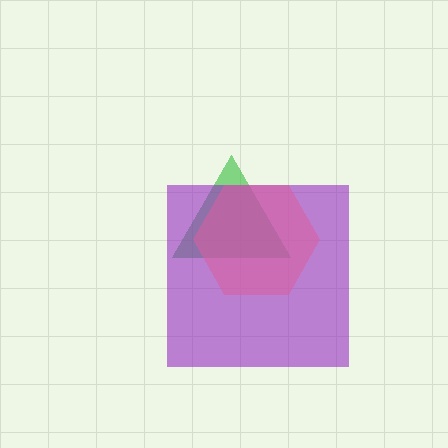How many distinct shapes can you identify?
There are 3 distinct shapes: a green triangle, a purple square, a pink hexagon.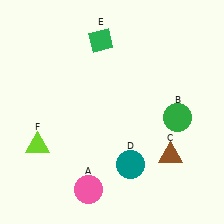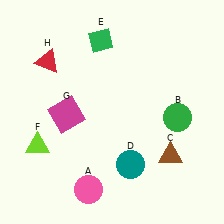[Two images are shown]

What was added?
A magenta square (G), a red triangle (H) were added in Image 2.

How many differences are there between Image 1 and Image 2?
There are 2 differences between the two images.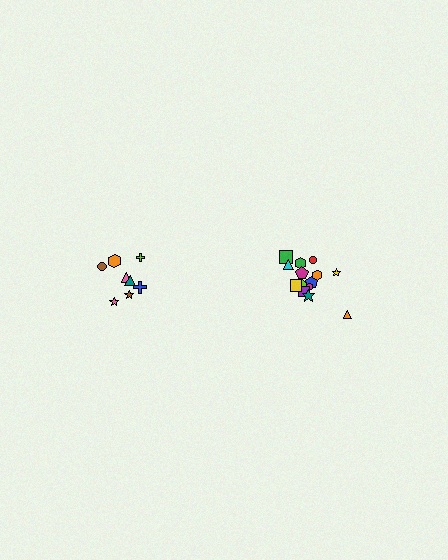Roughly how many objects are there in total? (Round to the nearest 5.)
Roughly 25 objects in total.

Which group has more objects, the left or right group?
The right group.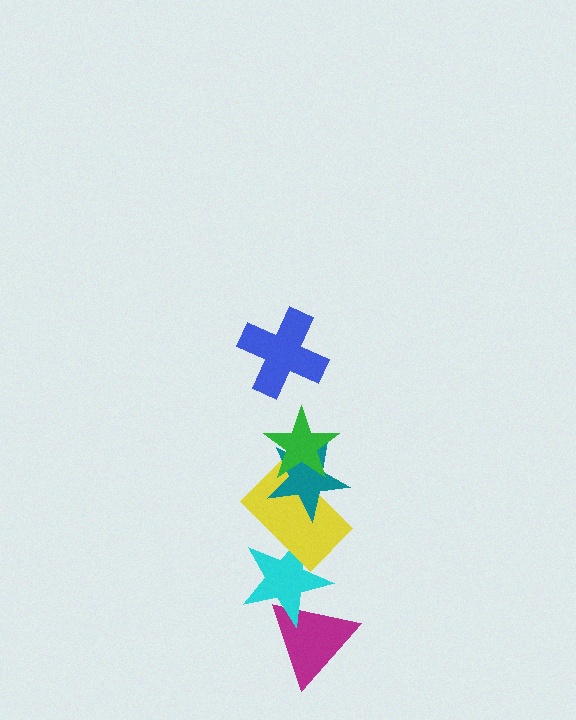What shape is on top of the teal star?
The green star is on top of the teal star.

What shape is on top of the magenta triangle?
The cyan star is on top of the magenta triangle.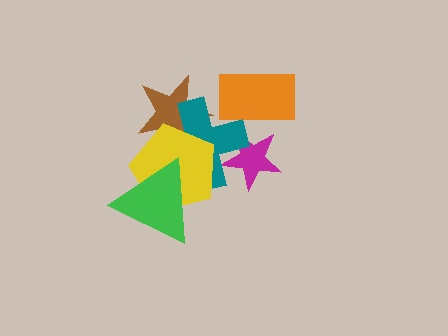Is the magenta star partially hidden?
Yes, it is partially covered by another shape.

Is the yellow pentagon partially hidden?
Yes, it is partially covered by another shape.